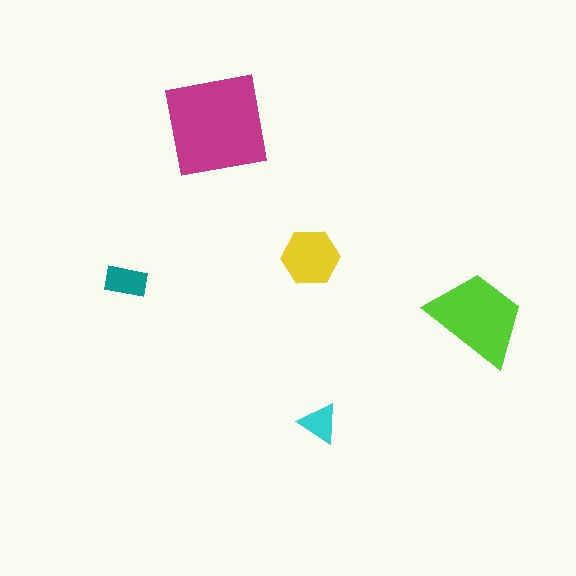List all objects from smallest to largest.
The cyan triangle, the teal rectangle, the yellow hexagon, the lime trapezoid, the magenta square.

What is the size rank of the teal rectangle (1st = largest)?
4th.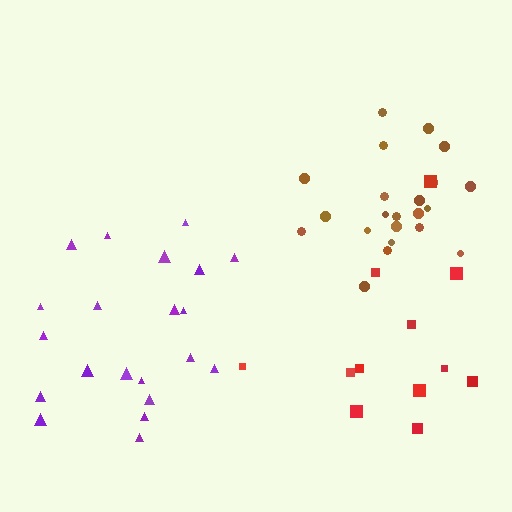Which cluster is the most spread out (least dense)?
Red.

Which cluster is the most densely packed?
Brown.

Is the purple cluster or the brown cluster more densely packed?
Brown.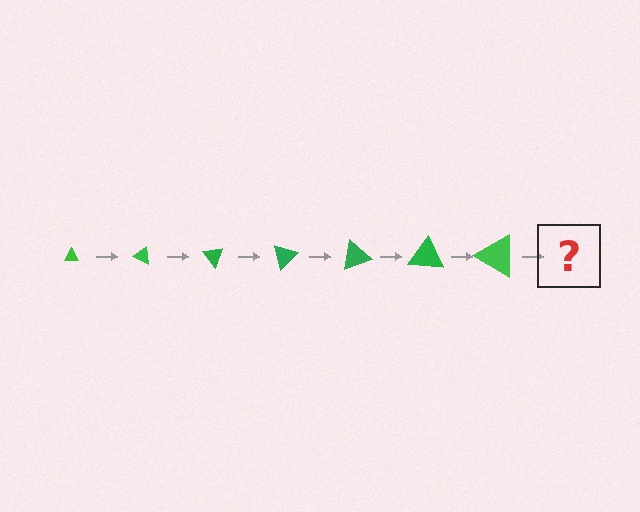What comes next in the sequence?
The next element should be a triangle, larger than the previous one and rotated 175 degrees from the start.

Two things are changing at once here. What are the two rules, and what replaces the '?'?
The two rules are that the triangle grows larger each step and it rotates 25 degrees each step. The '?' should be a triangle, larger than the previous one and rotated 175 degrees from the start.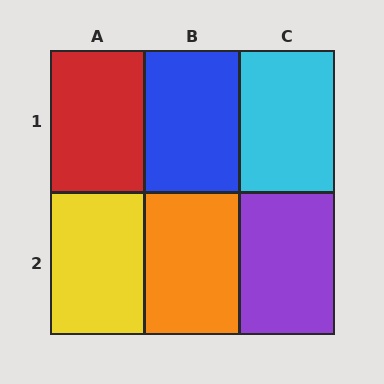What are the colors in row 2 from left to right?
Yellow, orange, purple.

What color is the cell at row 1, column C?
Cyan.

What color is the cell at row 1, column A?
Red.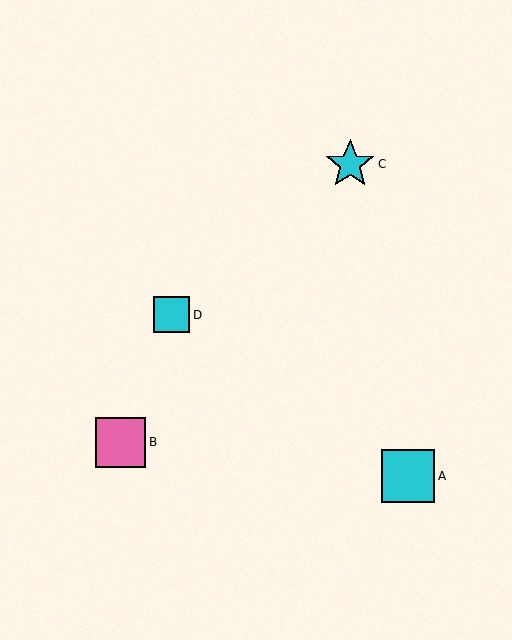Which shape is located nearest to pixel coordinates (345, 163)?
The cyan star (labeled C) at (350, 164) is nearest to that location.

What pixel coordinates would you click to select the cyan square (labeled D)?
Click at (172, 315) to select the cyan square D.